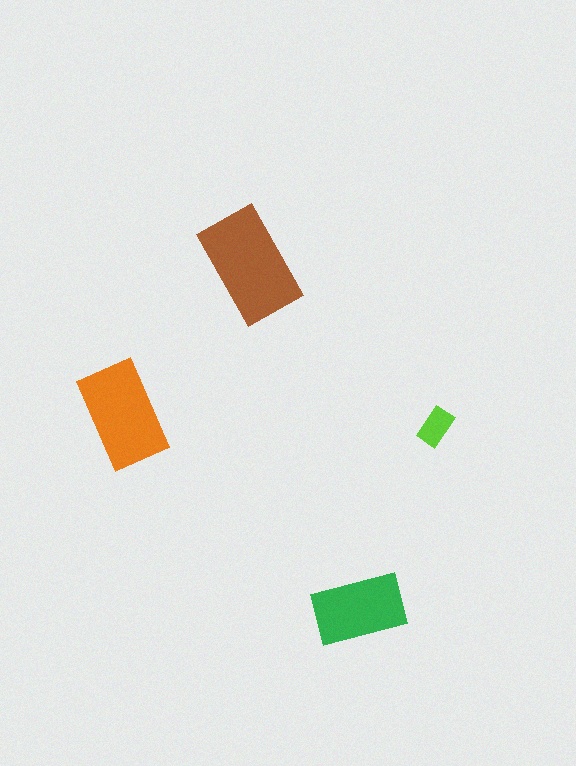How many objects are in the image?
There are 4 objects in the image.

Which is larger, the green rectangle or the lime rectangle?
The green one.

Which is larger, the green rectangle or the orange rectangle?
The orange one.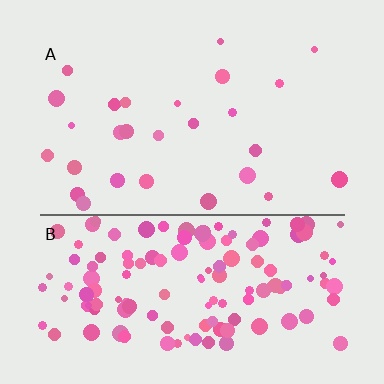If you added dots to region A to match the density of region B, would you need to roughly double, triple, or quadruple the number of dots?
Approximately quadruple.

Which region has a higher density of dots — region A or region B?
B (the bottom).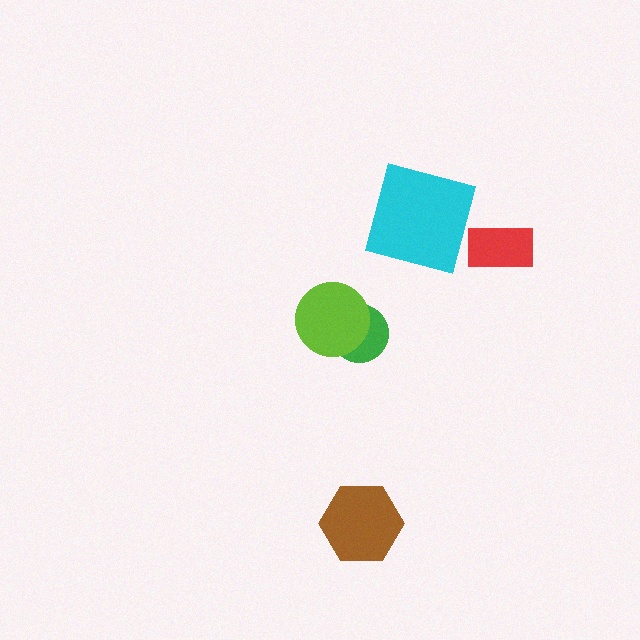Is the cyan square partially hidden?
No, no other shape covers it.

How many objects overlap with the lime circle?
1 object overlaps with the lime circle.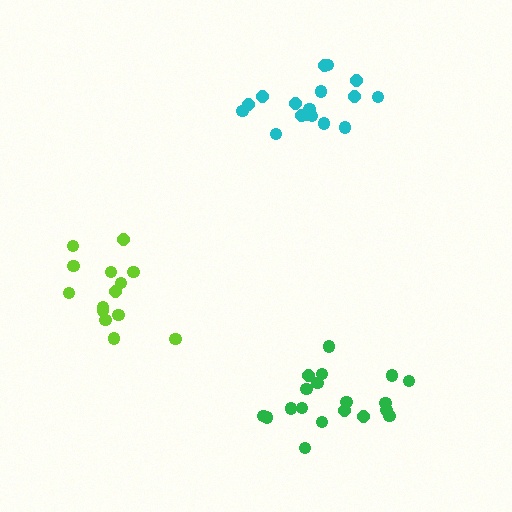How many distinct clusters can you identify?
There are 3 distinct clusters.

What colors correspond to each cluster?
The clusters are colored: lime, cyan, green.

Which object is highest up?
The cyan cluster is topmost.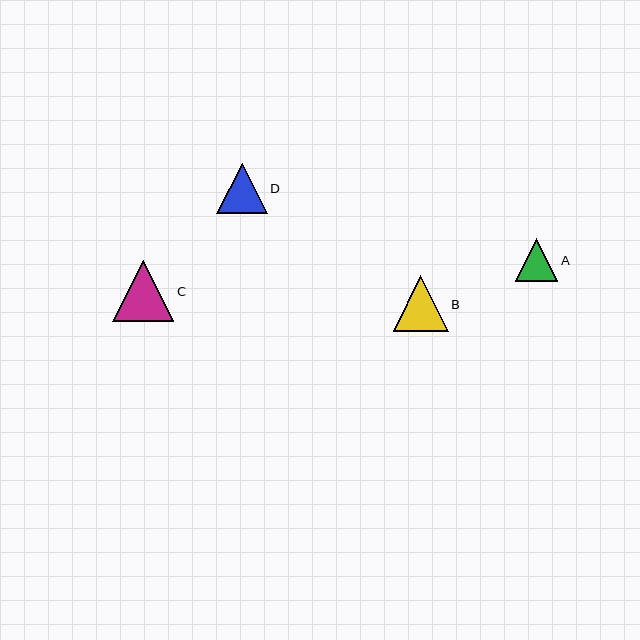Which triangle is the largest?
Triangle C is the largest with a size of approximately 61 pixels.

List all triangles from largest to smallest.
From largest to smallest: C, B, D, A.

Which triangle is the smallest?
Triangle A is the smallest with a size of approximately 43 pixels.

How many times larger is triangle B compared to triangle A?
Triangle B is approximately 1.3 times the size of triangle A.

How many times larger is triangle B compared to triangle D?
Triangle B is approximately 1.1 times the size of triangle D.